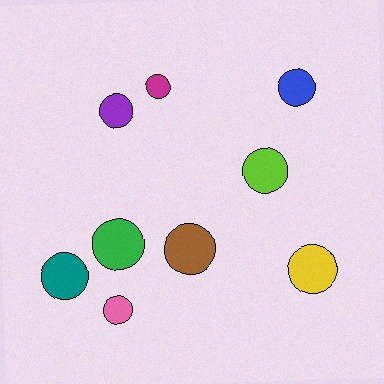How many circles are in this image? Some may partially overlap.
There are 9 circles.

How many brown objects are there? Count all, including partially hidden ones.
There is 1 brown object.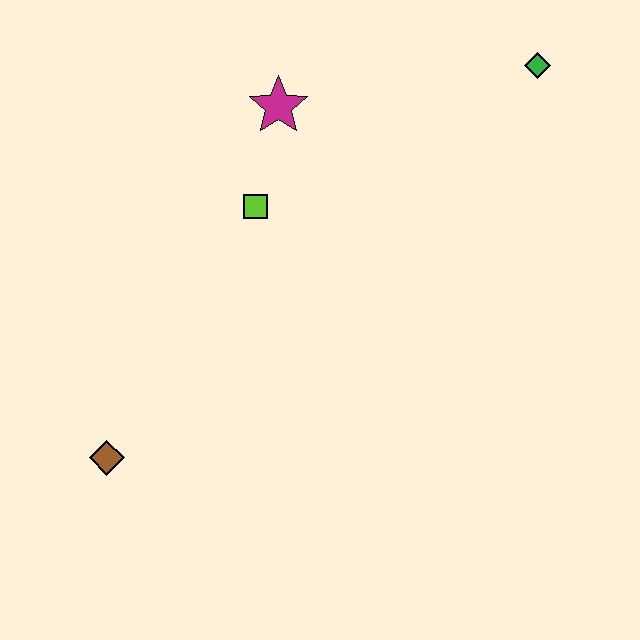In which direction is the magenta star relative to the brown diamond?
The magenta star is above the brown diamond.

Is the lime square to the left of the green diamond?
Yes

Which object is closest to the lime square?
The magenta star is closest to the lime square.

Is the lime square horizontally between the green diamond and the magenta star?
No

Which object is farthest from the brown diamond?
The green diamond is farthest from the brown diamond.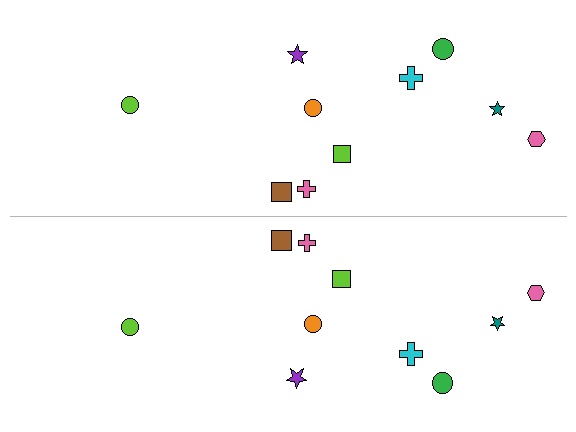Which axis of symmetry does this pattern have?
The pattern has a horizontal axis of symmetry running through the center of the image.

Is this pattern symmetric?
Yes, this pattern has bilateral (reflection) symmetry.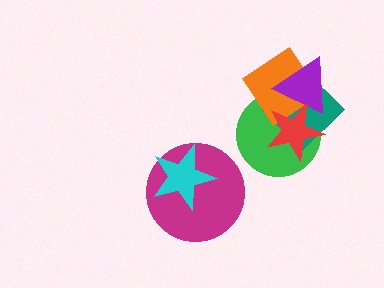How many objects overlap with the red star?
4 objects overlap with the red star.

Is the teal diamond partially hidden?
Yes, it is partially covered by another shape.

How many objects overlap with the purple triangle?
4 objects overlap with the purple triangle.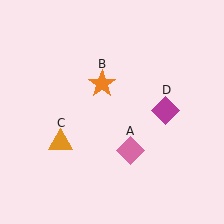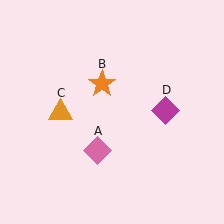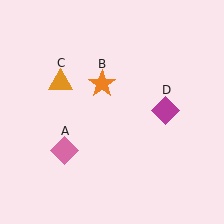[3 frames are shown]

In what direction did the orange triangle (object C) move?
The orange triangle (object C) moved up.